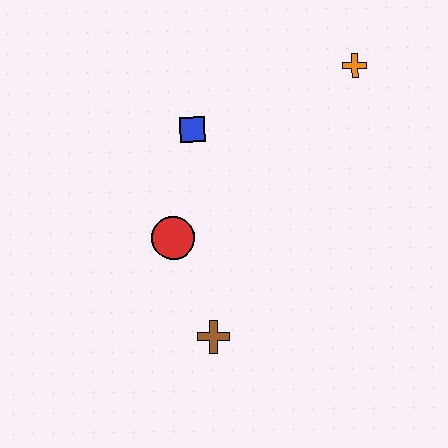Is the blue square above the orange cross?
No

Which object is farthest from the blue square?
The brown cross is farthest from the blue square.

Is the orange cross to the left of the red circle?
No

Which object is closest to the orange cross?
The blue square is closest to the orange cross.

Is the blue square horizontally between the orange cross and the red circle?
Yes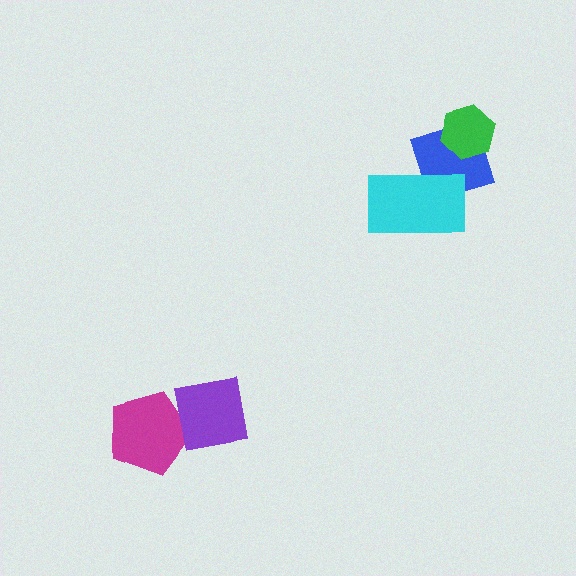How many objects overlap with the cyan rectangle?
1 object overlaps with the cyan rectangle.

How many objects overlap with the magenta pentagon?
1 object overlaps with the magenta pentagon.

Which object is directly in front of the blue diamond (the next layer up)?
The green hexagon is directly in front of the blue diamond.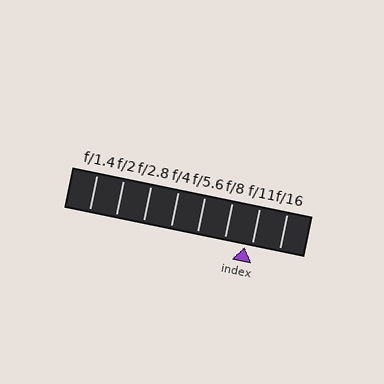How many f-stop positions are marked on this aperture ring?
There are 8 f-stop positions marked.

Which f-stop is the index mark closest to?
The index mark is closest to f/11.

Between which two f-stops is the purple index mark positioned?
The index mark is between f/8 and f/11.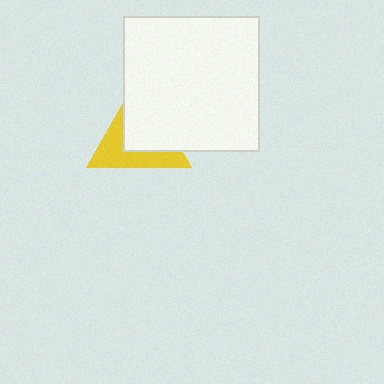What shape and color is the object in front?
The object in front is a white square.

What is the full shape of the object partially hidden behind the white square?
The partially hidden object is a yellow triangle.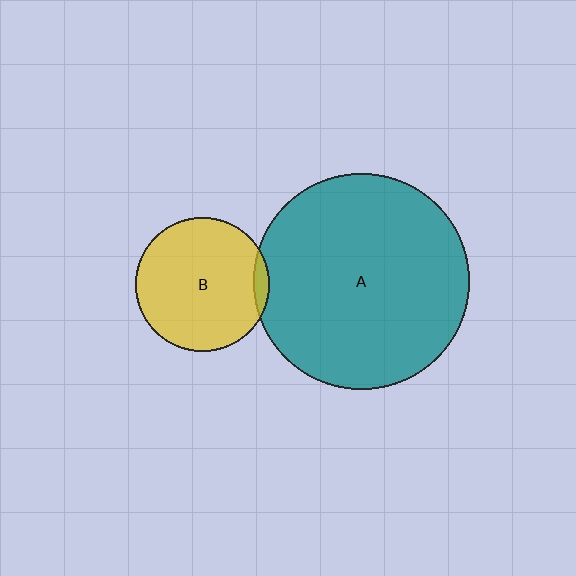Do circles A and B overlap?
Yes.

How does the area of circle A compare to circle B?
Approximately 2.6 times.